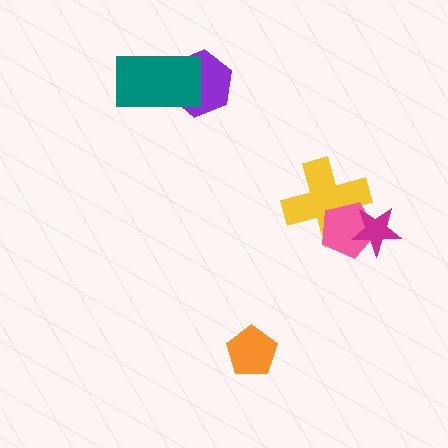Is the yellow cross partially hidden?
Yes, it is partially covered by another shape.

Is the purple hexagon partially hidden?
Yes, it is partially covered by another shape.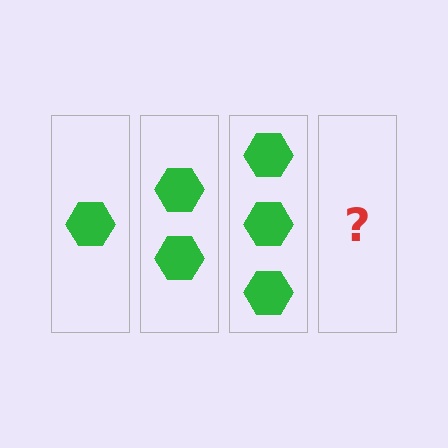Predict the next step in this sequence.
The next step is 4 hexagons.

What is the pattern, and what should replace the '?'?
The pattern is that each step adds one more hexagon. The '?' should be 4 hexagons.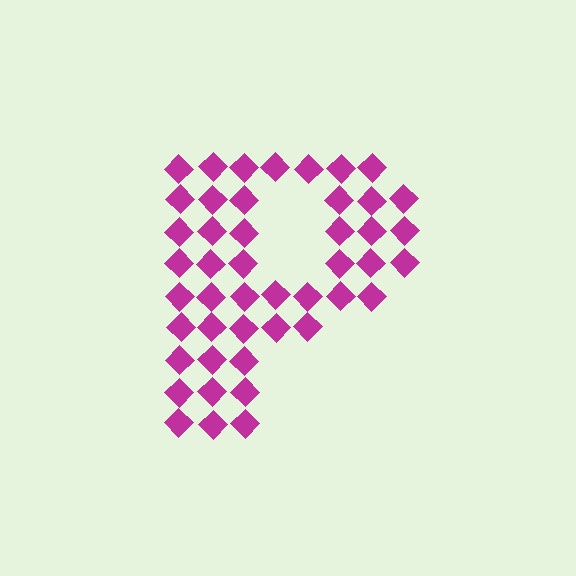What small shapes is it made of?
It is made of small diamonds.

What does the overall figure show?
The overall figure shows the letter P.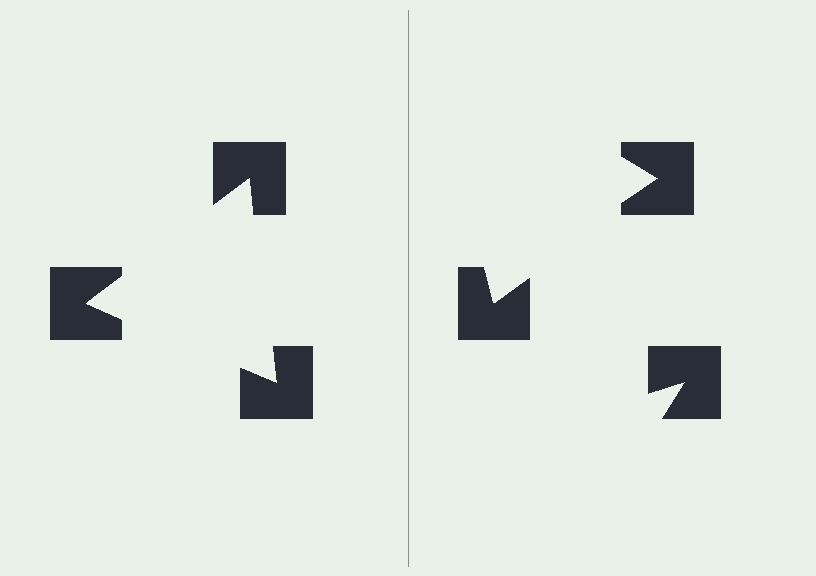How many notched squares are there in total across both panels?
6 — 3 on each side.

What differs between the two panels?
The notched squares are positioned identically on both sides; only the wedge orientations differ. On the left they align to a triangle; on the right they are misaligned.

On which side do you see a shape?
An illusory triangle appears on the left side. On the right side the wedge cuts are rotated, so no coherent shape forms.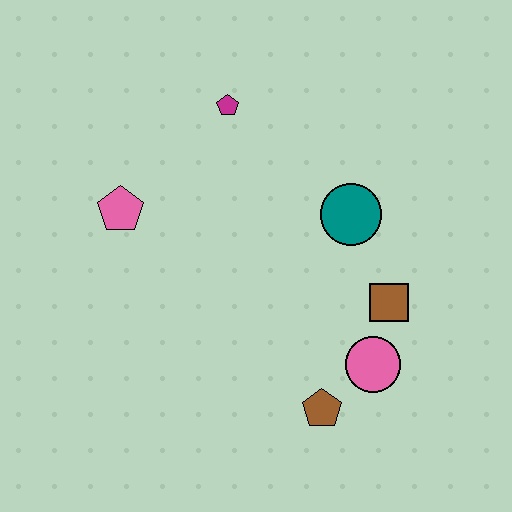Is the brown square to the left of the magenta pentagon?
No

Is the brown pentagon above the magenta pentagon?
No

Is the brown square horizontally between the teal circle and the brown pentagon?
No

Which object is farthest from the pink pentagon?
The pink circle is farthest from the pink pentagon.